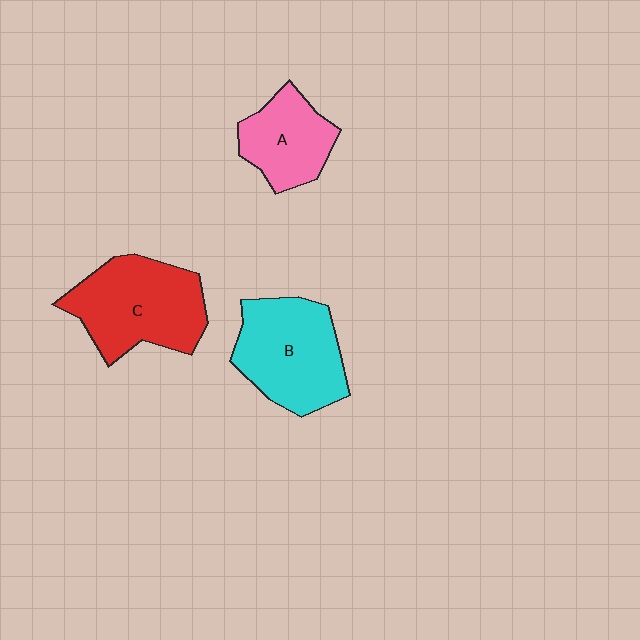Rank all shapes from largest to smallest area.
From largest to smallest: C (red), B (cyan), A (pink).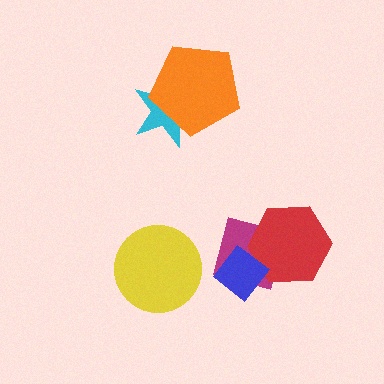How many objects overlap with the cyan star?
1 object overlaps with the cyan star.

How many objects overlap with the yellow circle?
0 objects overlap with the yellow circle.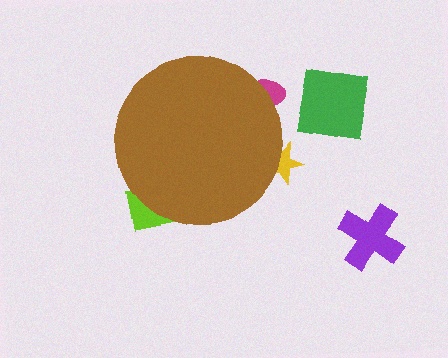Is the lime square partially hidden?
Yes, the lime square is partially hidden behind the brown circle.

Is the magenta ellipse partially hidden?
Yes, the magenta ellipse is partially hidden behind the brown circle.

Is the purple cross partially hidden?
No, the purple cross is fully visible.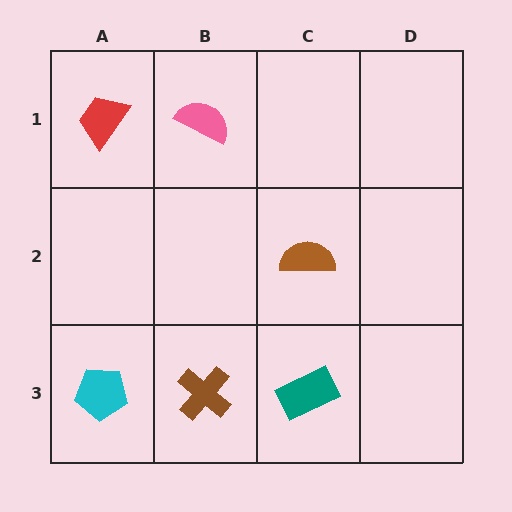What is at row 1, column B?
A pink semicircle.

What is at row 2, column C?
A brown semicircle.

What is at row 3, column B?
A brown cross.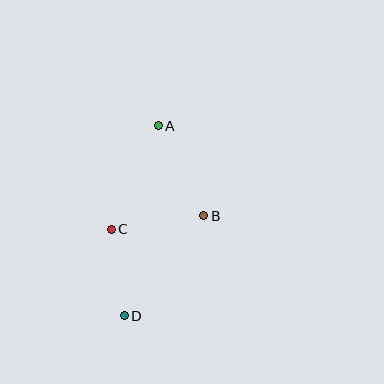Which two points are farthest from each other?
Points A and D are farthest from each other.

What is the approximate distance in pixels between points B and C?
The distance between B and C is approximately 93 pixels.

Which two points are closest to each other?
Points C and D are closest to each other.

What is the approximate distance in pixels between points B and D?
The distance between B and D is approximately 128 pixels.